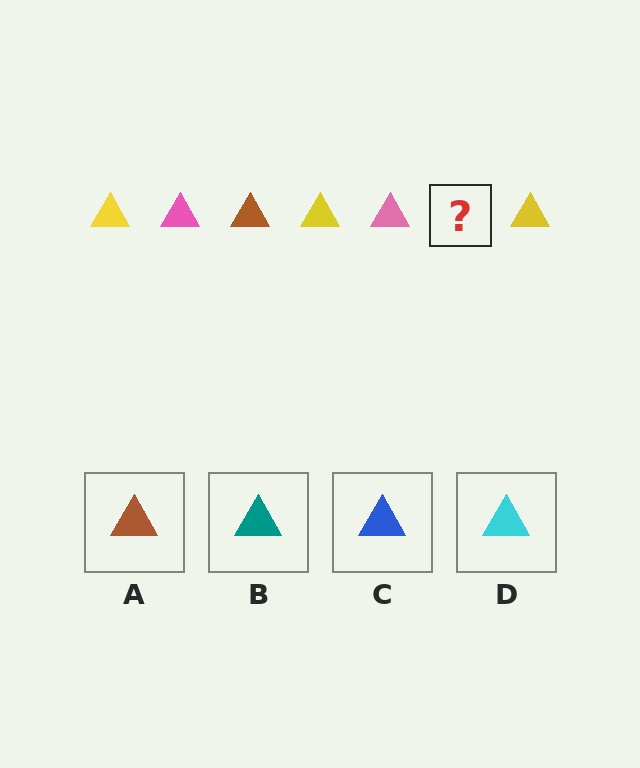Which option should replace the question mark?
Option A.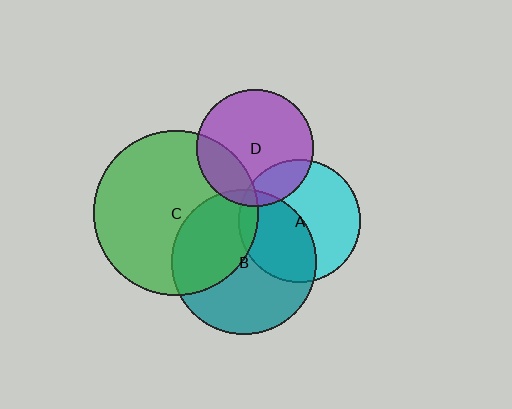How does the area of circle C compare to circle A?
Approximately 1.8 times.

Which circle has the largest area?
Circle C (green).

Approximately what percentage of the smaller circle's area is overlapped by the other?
Approximately 40%.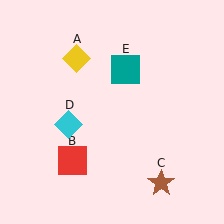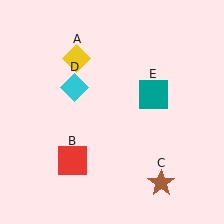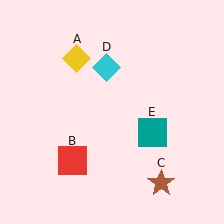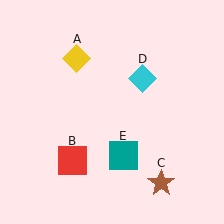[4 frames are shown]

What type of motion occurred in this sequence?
The cyan diamond (object D), teal square (object E) rotated clockwise around the center of the scene.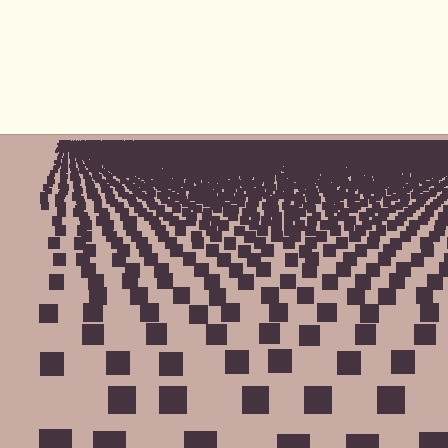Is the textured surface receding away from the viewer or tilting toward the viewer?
The surface is receding away from the viewer. Texture elements get smaller and denser toward the top.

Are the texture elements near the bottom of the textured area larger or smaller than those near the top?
Larger. Near the bottom, elements are closer to the viewer and appear at a bigger on-screen size.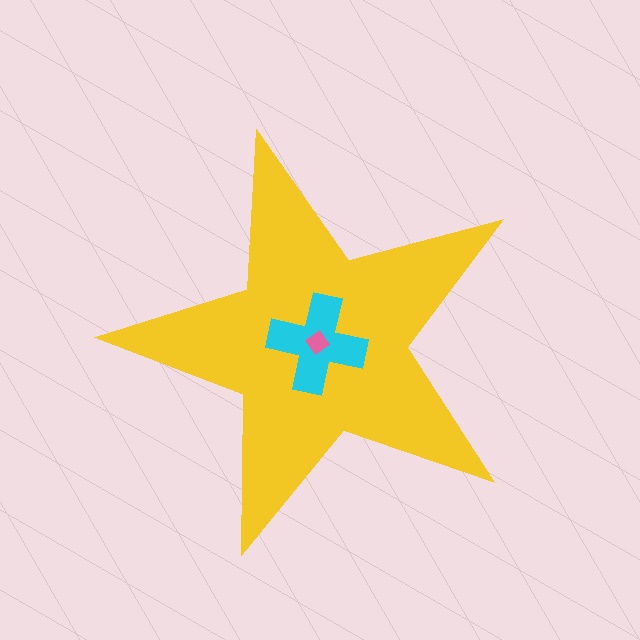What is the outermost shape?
The yellow star.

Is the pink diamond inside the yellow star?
Yes.